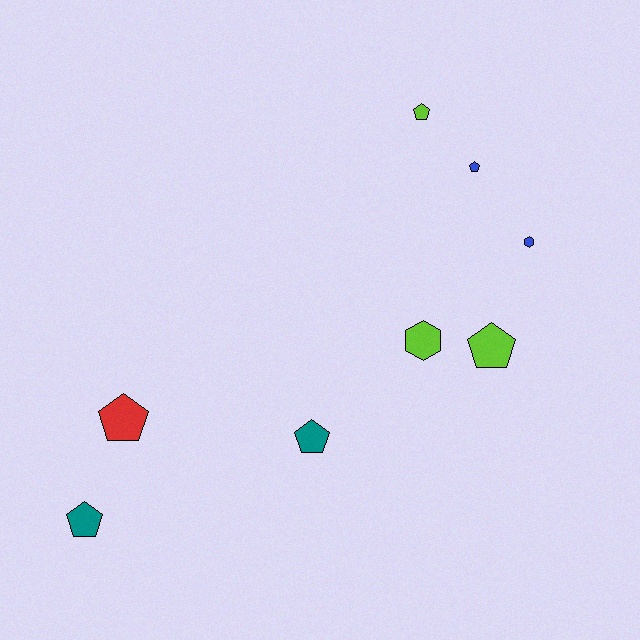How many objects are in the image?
There are 8 objects.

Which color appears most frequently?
Lime, with 3 objects.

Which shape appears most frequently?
Pentagon, with 6 objects.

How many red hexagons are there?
There are no red hexagons.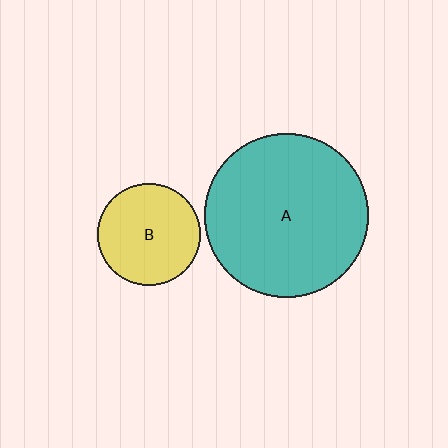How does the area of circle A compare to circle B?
Approximately 2.5 times.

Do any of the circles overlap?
No, none of the circles overlap.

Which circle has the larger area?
Circle A (teal).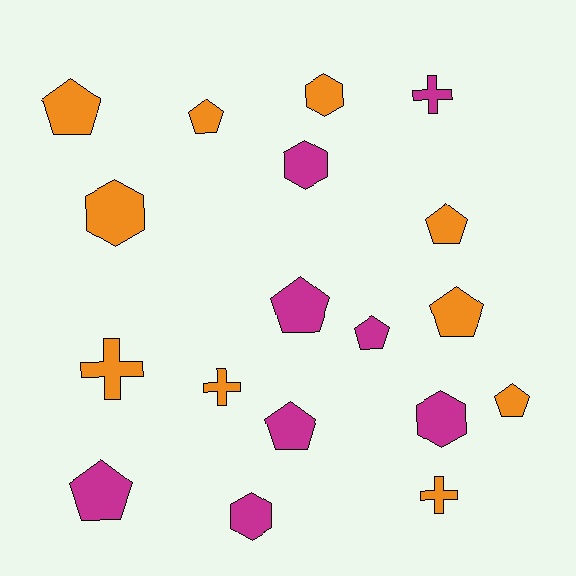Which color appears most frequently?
Orange, with 10 objects.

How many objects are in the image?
There are 18 objects.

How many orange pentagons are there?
There are 5 orange pentagons.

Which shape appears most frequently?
Pentagon, with 9 objects.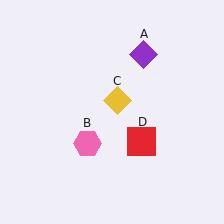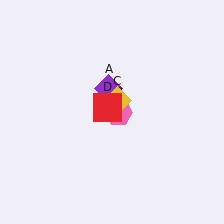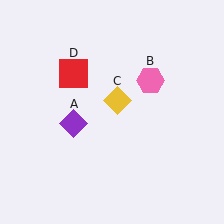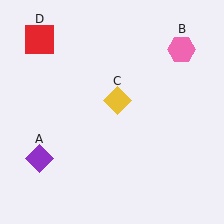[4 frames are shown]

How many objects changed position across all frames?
3 objects changed position: purple diamond (object A), pink hexagon (object B), red square (object D).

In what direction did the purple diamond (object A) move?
The purple diamond (object A) moved down and to the left.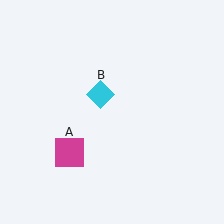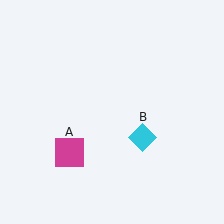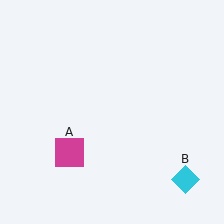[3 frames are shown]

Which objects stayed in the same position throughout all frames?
Magenta square (object A) remained stationary.